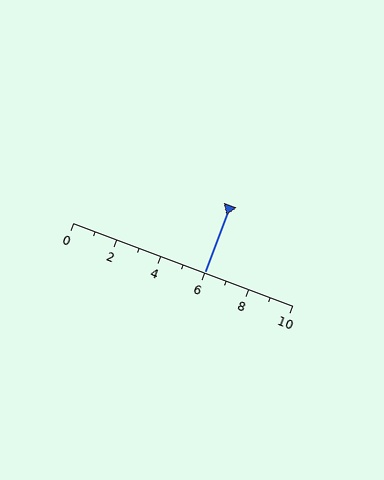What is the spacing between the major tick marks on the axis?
The major ticks are spaced 2 apart.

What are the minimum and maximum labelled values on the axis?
The axis runs from 0 to 10.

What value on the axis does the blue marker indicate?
The marker indicates approximately 6.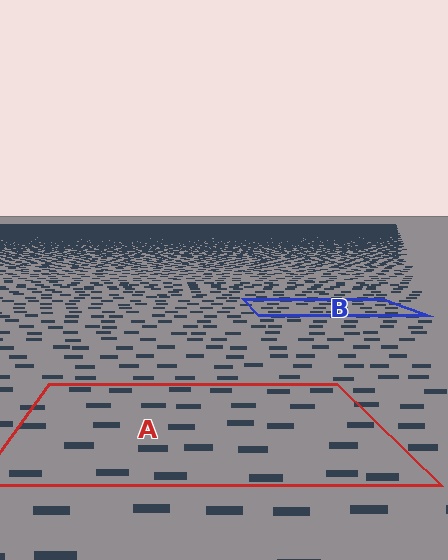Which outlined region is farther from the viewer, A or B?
Region B is farther from the viewer — the texture elements inside it appear smaller and more densely packed.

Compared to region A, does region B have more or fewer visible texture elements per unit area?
Region B has more texture elements per unit area — they are packed more densely because it is farther away.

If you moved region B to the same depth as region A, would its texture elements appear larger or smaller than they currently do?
They would appear larger. At a closer depth, the same texture elements are projected at a bigger on-screen size.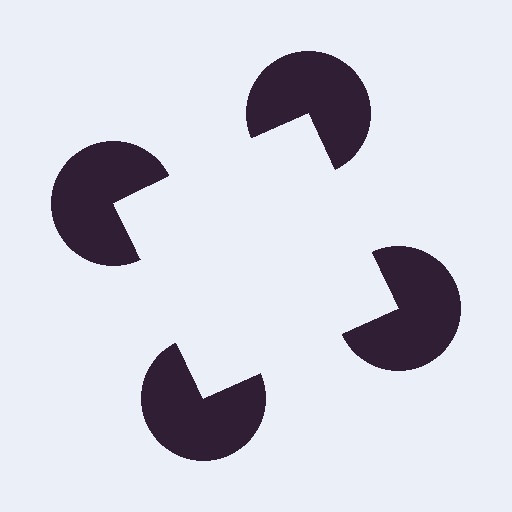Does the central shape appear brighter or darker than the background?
It typically appears slightly brighter than the background, even though no actual brightness change is drawn.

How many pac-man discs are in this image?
There are 4 — one at each vertex of the illusory square.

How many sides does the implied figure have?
4 sides.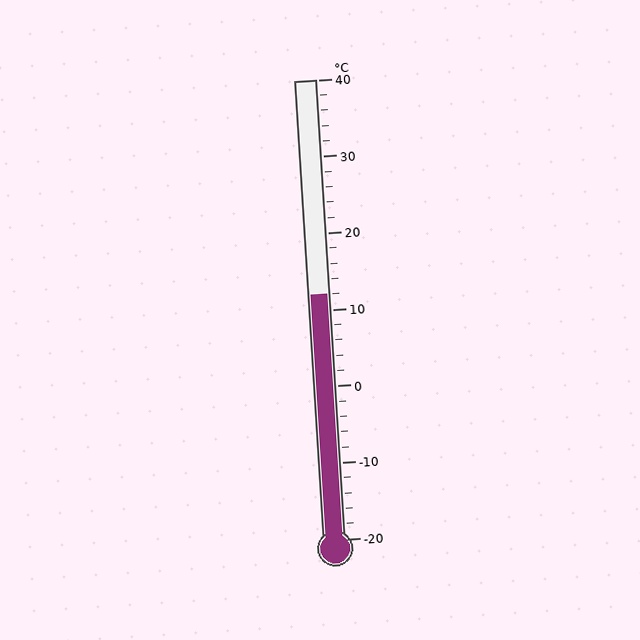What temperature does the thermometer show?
The thermometer shows approximately 12°C.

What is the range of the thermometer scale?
The thermometer scale ranges from -20°C to 40°C.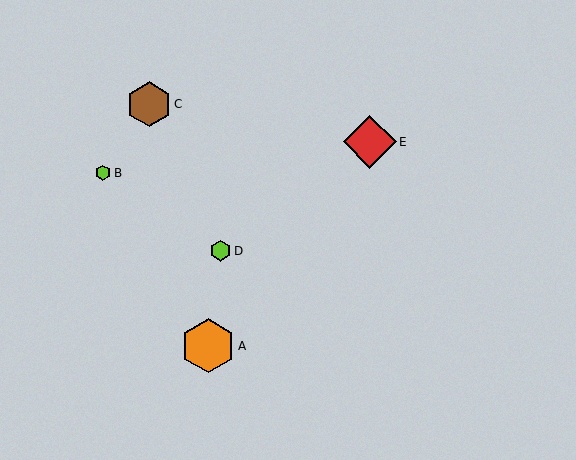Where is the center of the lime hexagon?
The center of the lime hexagon is at (221, 251).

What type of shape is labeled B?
Shape B is a lime hexagon.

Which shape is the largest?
The orange hexagon (labeled A) is the largest.